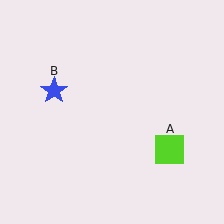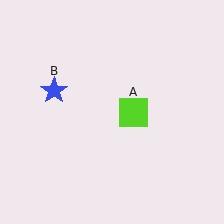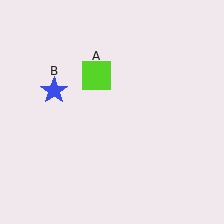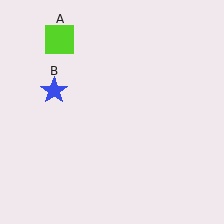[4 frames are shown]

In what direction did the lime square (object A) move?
The lime square (object A) moved up and to the left.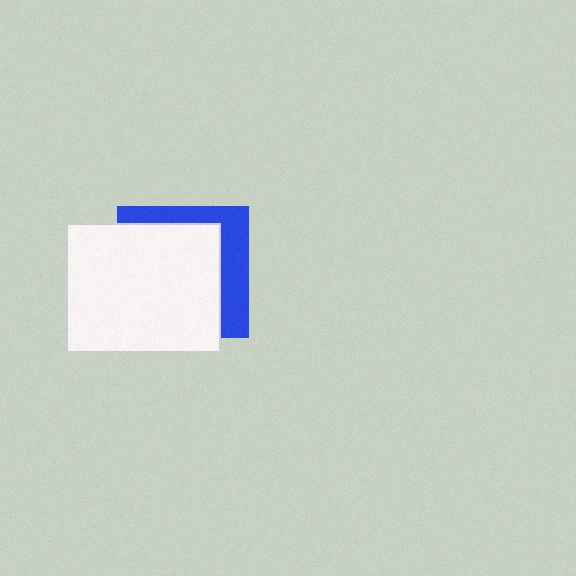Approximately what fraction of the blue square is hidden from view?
Roughly 68% of the blue square is hidden behind the white rectangle.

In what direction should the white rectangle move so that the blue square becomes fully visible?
The white rectangle should move toward the lower-left. That is the shortest direction to clear the overlap and leave the blue square fully visible.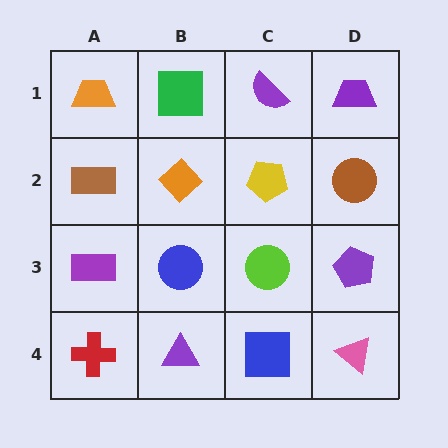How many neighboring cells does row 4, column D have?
2.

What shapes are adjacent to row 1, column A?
A brown rectangle (row 2, column A), a green square (row 1, column B).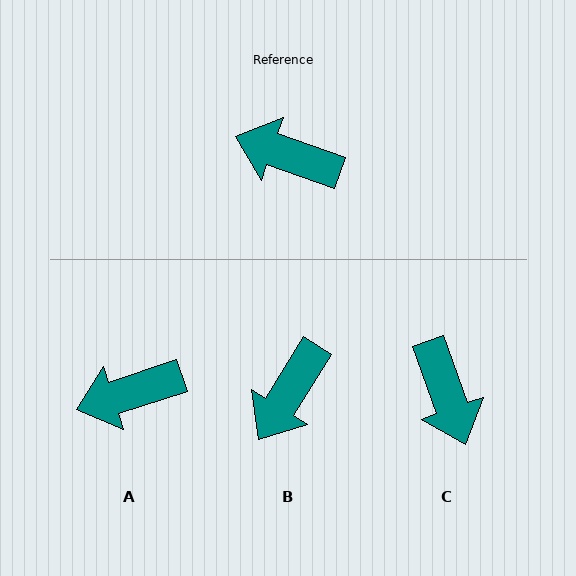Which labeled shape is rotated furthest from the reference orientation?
C, about 129 degrees away.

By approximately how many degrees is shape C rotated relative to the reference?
Approximately 129 degrees counter-clockwise.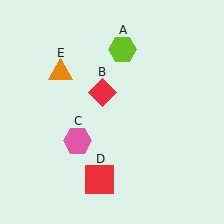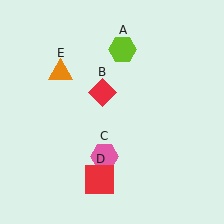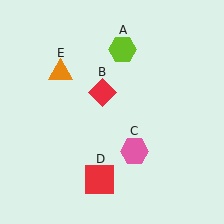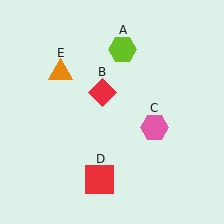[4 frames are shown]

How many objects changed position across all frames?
1 object changed position: pink hexagon (object C).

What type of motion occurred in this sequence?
The pink hexagon (object C) rotated counterclockwise around the center of the scene.